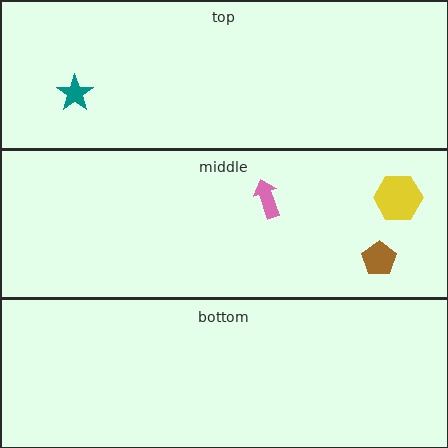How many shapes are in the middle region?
3.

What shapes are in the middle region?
The yellow hexagon, the pink arrow, the brown pentagon.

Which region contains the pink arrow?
The middle region.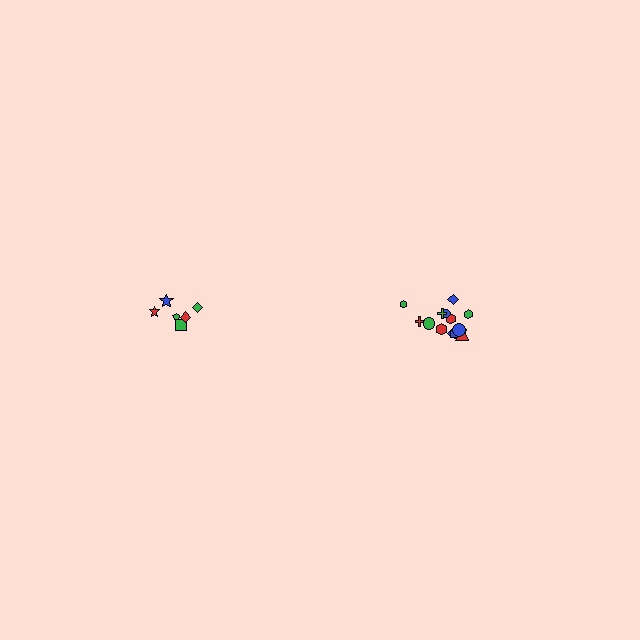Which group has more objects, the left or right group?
The right group.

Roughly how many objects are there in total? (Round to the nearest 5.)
Roughly 20 objects in total.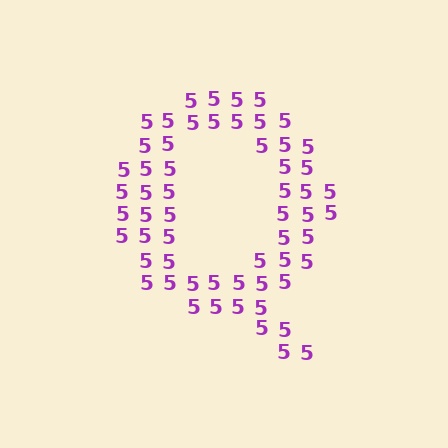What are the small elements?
The small elements are digit 5's.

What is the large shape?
The large shape is the letter Q.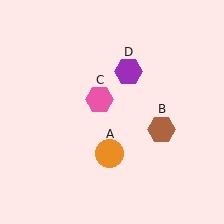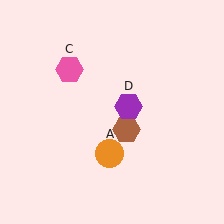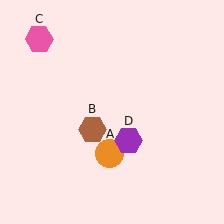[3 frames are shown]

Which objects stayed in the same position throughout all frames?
Orange circle (object A) remained stationary.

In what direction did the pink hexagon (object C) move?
The pink hexagon (object C) moved up and to the left.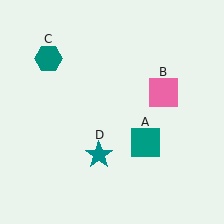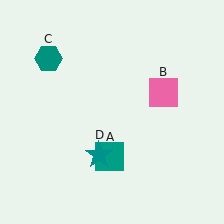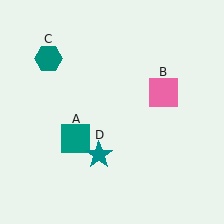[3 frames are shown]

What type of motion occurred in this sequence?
The teal square (object A) rotated clockwise around the center of the scene.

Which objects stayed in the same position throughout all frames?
Pink square (object B) and teal hexagon (object C) and teal star (object D) remained stationary.